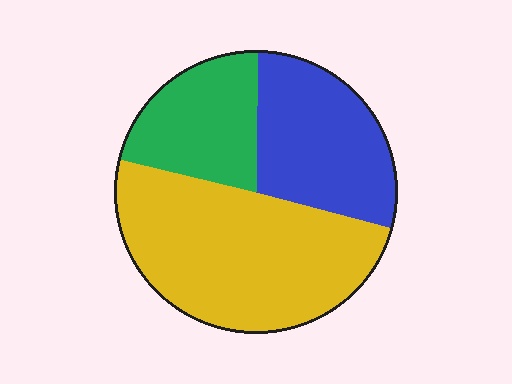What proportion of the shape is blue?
Blue covers around 30% of the shape.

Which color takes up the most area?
Yellow, at roughly 50%.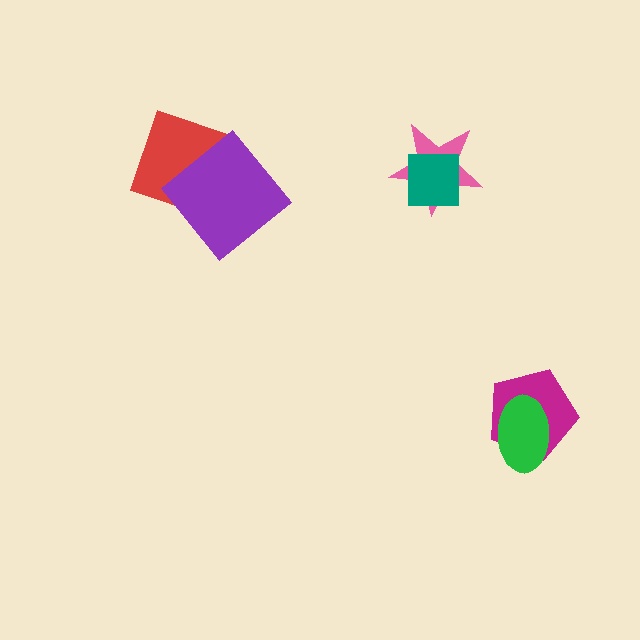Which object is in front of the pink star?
The teal square is in front of the pink star.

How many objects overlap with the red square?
1 object overlaps with the red square.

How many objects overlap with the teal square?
1 object overlaps with the teal square.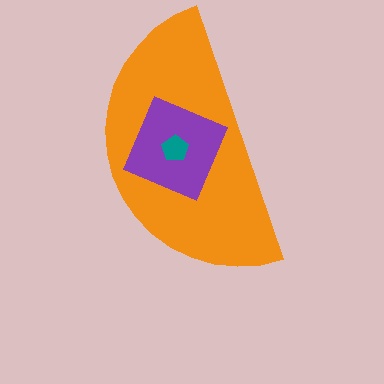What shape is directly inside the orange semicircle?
The purple diamond.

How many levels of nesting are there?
3.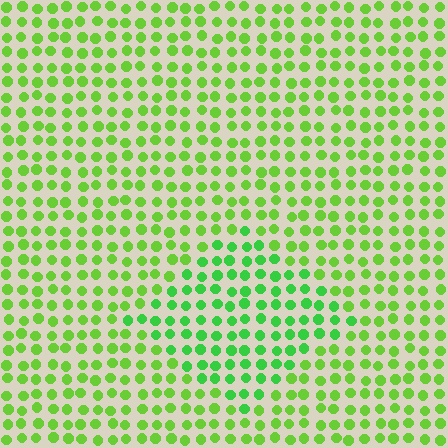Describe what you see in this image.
The image is filled with small lime elements in a uniform arrangement. A diamond-shaped region is visible where the elements are tinted to a slightly different hue, forming a subtle color boundary.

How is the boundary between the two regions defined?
The boundary is defined purely by a slight shift in hue (about 25 degrees). Spacing, size, and orientation are identical on both sides.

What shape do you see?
I see a diamond.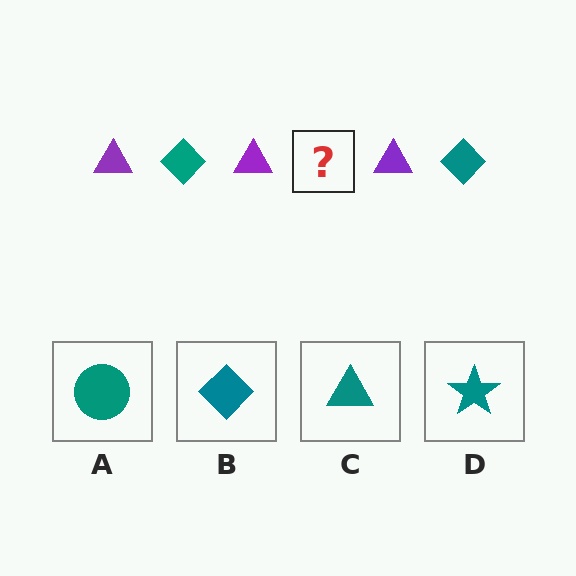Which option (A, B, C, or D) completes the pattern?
B.